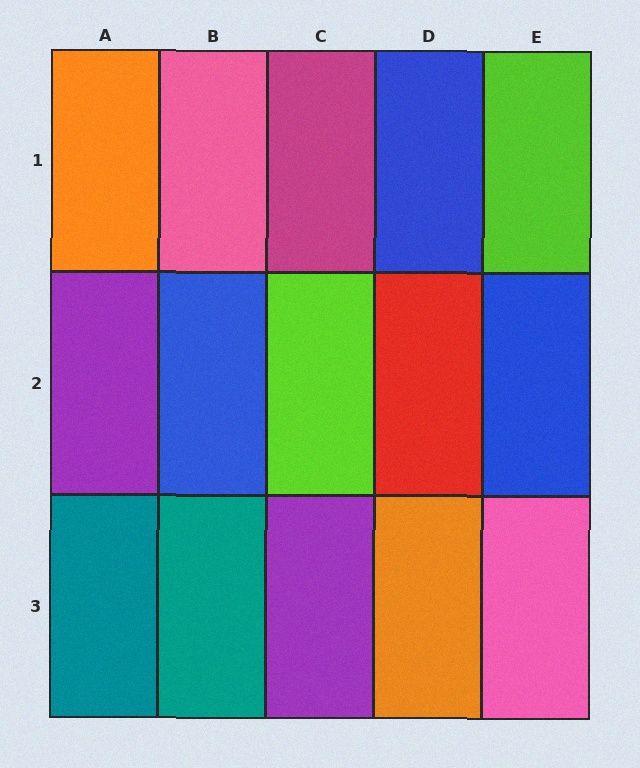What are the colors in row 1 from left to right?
Orange, pink, magenta, blue, lime.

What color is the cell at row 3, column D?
Orange.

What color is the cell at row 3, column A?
Teal.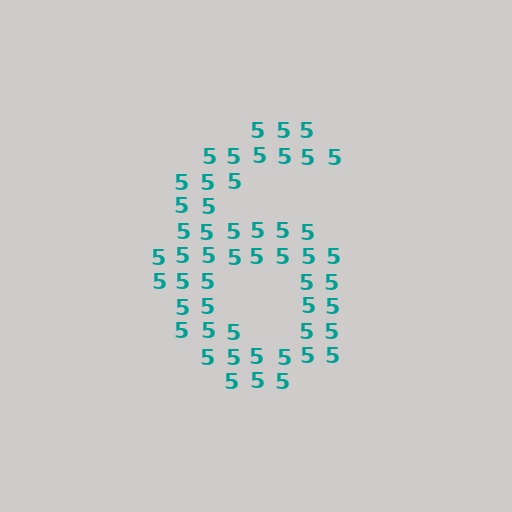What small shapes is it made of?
It is made of small digit 5's.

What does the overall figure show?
The overall figure shows the digit 6.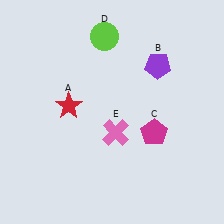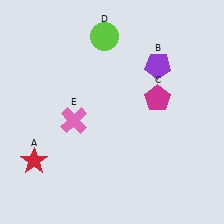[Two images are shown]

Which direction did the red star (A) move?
The red star (A) moved down.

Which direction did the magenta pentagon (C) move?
The magenta pentagon (C) moved up.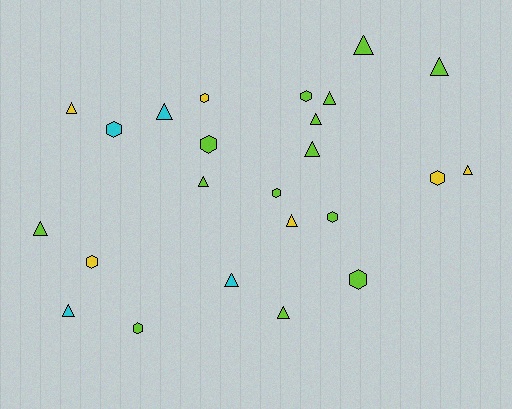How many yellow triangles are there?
There are 3 yellow triangles.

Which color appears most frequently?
Lime, with 14 objects.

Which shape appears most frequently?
Triangle, with 14 objects.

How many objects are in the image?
There are 24 objects.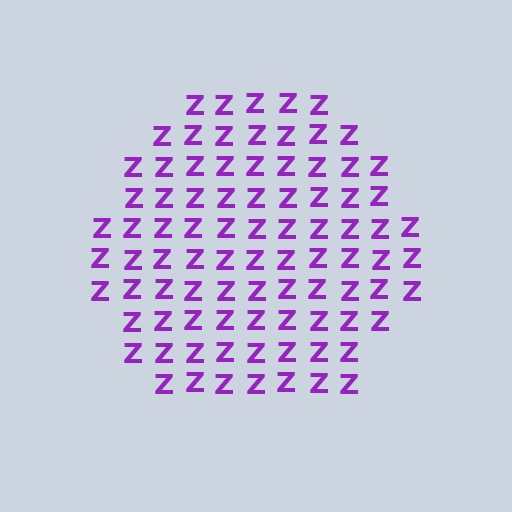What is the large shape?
The large shape is a hexagon.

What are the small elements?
The small elements are letter Z's.